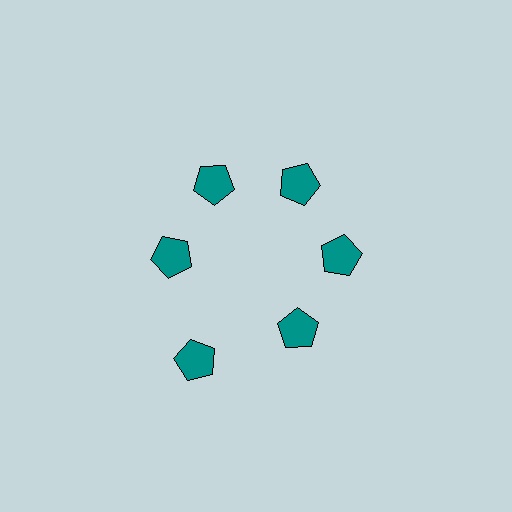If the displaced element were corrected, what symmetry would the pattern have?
It would have 6-fold rotational symmetry — the pattern would map onto itself every 60 degrees.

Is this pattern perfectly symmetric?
No. The 6 teal pentagons are arranged in a ring, but one element near the 7 o'clock position is pushed outward from the center, breaking the 6-fold rotational symmetry.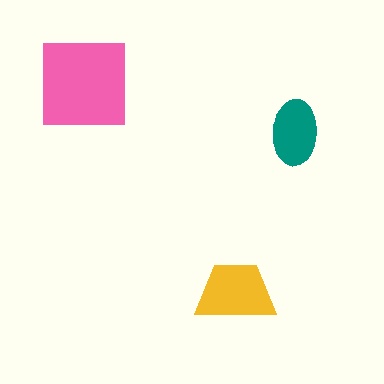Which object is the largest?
The pink square.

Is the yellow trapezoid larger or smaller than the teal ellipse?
Larger.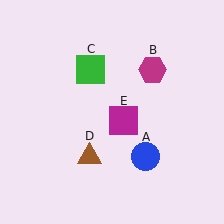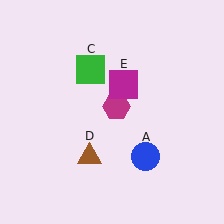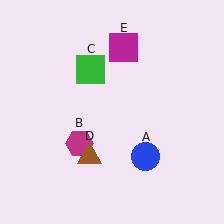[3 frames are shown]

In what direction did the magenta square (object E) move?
The magenta square (object E) moved up.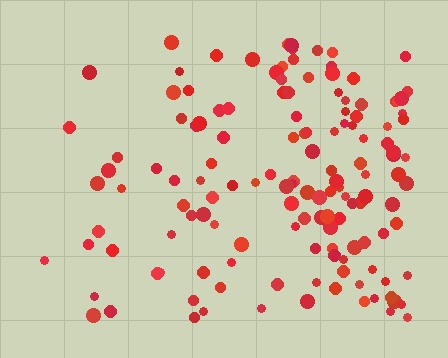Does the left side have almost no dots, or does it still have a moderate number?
Still a moderate number, just noticeably fewer than the right.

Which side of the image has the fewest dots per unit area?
The left.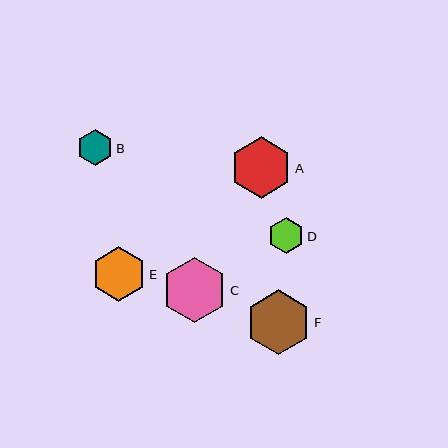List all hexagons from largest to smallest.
From largest to smallest: C, F, A, E, D, B.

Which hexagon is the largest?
Hexagon C is the largest with a size of approximately 65 pixels.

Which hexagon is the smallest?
Hexagon B is the smallest with a size of approximately 35 pixels.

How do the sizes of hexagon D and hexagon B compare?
Hexagon D and hexagon B are approximately the same size.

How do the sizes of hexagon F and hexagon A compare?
Hexagon F and hexagon A are approximately the same size.